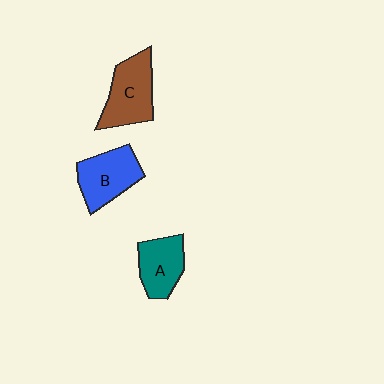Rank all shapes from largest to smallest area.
From largest to smallest: C (brown), B (blue), A (teal).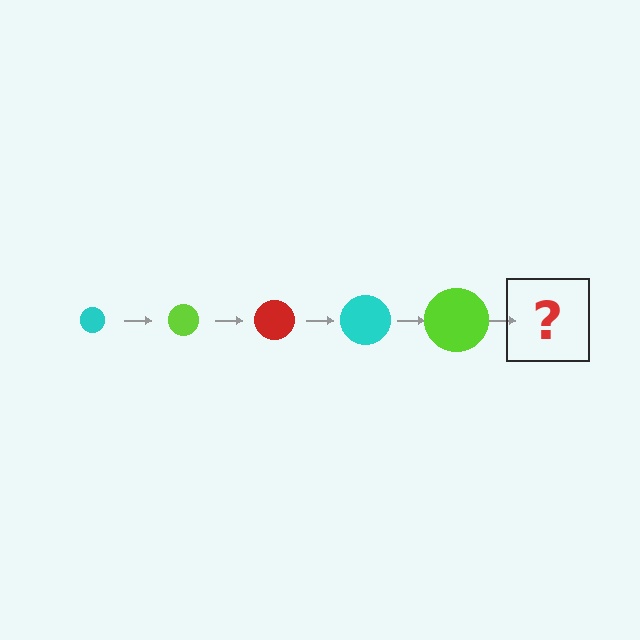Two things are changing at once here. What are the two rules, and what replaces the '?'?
The two rules are that the circle grows larger each step and the color cycles through cyan, lime, and red. The '?' should be a red circle, larger than the previous one.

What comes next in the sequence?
The next element should be a red circle, larger than the previous one.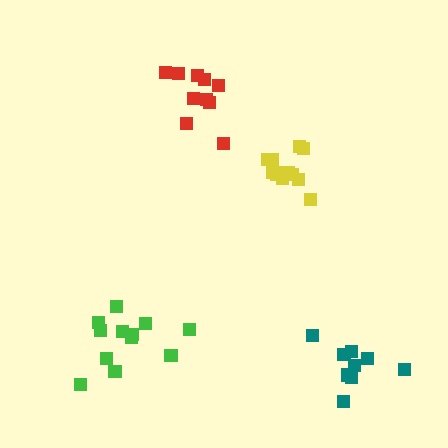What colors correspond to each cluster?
The clusters are colored: red, green, yellow, teal.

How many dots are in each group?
Group 1: 10 dots, Group 2: 13 dots, Group 3: 12 dots, Group 4: 9 dots (44 total).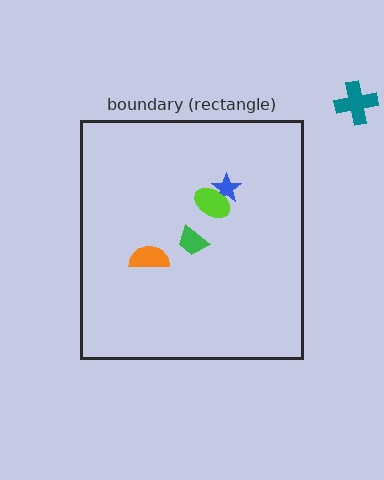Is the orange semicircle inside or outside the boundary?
Inside.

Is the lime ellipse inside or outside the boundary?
Inside.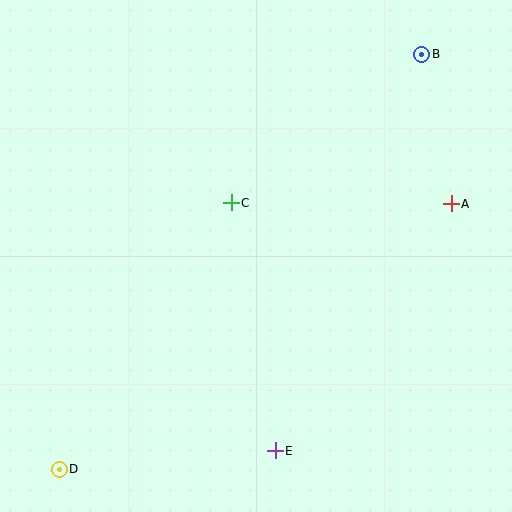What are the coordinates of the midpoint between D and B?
The midpoint between D and B is at (241, 262).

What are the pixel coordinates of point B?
Point B is at (422, 54).